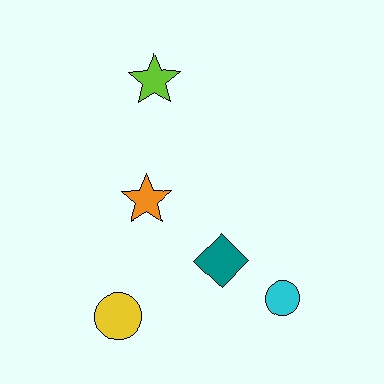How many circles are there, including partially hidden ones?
There are 2 circles.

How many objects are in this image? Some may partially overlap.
There are 5 objects.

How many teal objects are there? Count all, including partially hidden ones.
There is 1 teal object.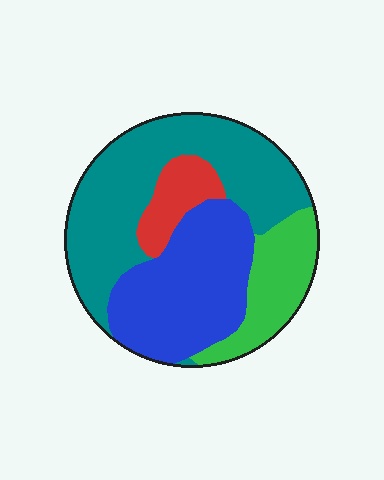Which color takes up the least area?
Red, at roughly 10%.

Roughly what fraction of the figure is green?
Green takes up less than a sixth of the figure.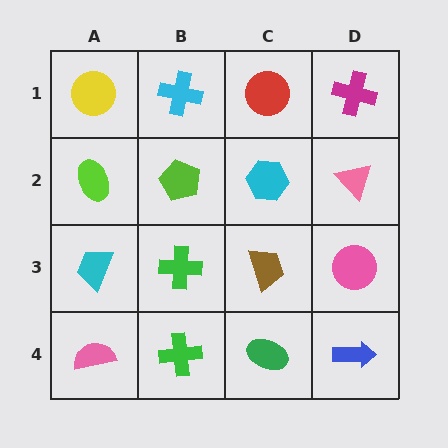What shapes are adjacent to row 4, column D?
A pink circle (row 3, column D), a green ellipse (row 4, column C).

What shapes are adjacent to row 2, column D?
A magenta cross (row 1, column D), a pink circle (row 3, column D), a cyan hexagon (row 2, column C).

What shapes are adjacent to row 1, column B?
A lime pentagon (row 2, column B), a yellow circle (row 1, column A), a red circle (row 1, column C).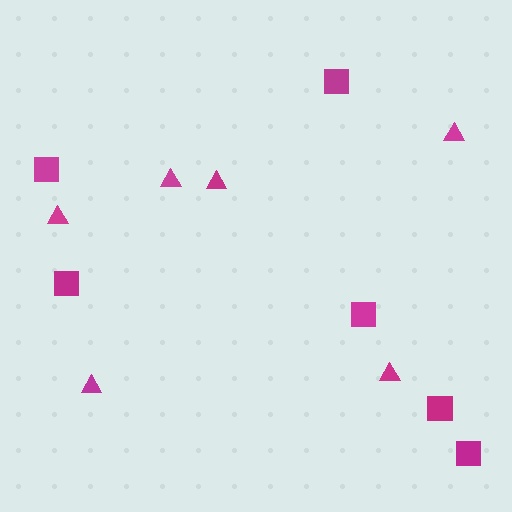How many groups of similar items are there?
There are 2 groups: one group of triangles (6) and one group of squares (6).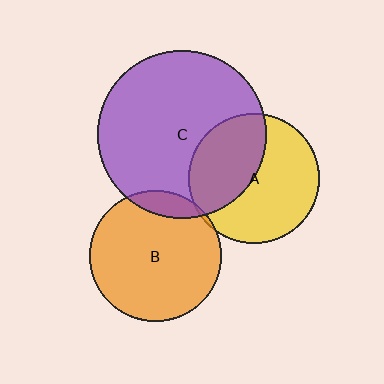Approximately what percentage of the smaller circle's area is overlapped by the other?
Approximately 5%.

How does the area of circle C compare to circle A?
Approximately 1.7 times.